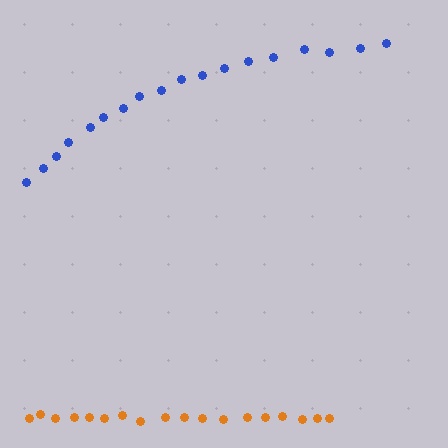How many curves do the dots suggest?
There are 2 distinct paths.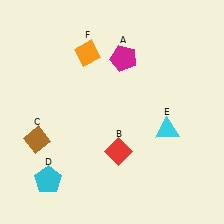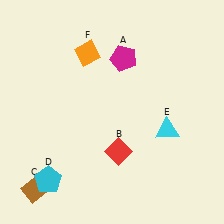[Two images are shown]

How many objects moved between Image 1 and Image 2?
1 object moved between the two images.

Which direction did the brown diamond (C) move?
The brown diamond (C) moved down.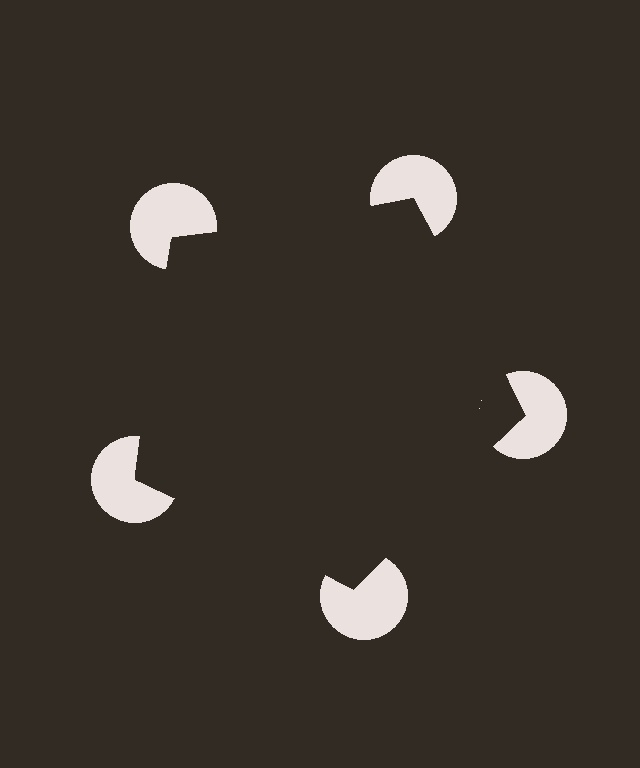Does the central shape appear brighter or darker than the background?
It typically appears slightly darker than the background, even though no actual brightness change is drawn.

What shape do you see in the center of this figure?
An illusory pentagon — its edges are inferred from the aligned wedge cuts in the pac-man discs, not physically drawn.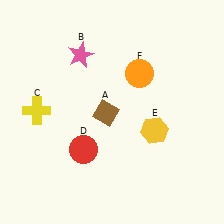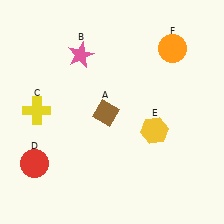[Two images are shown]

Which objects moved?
The objects that moved are: the red circle (D), the orange circle (F).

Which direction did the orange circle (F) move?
The orange circle (F) moved right.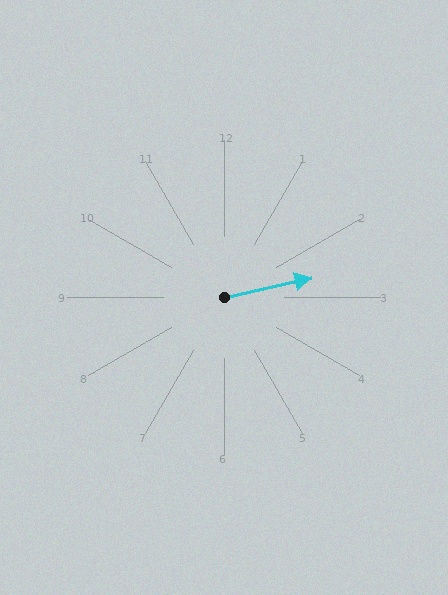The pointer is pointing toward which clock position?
Roughly 3 o'clock.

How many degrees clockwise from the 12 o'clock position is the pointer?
Approximately 77 degrees.